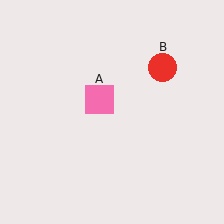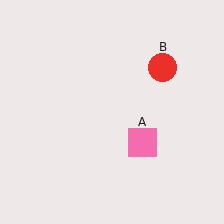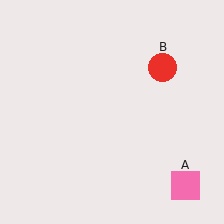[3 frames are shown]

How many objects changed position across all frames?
1 object changed position: pink square (object A).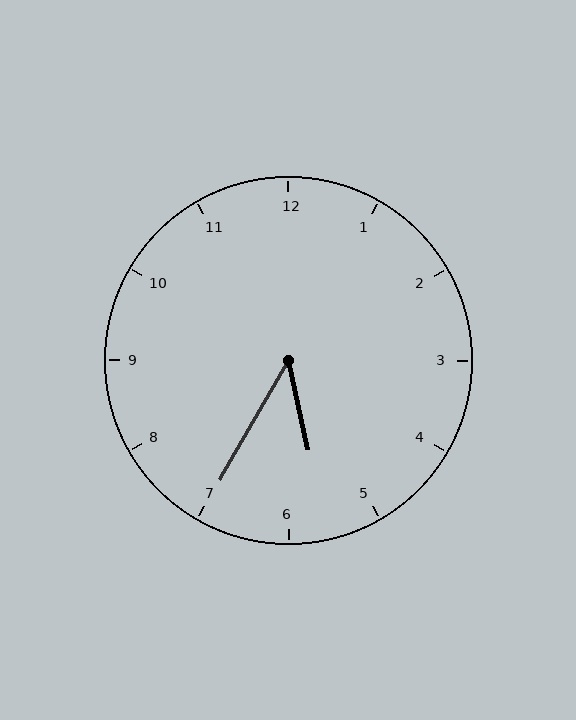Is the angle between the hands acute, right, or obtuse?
It is acute.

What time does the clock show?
5:35.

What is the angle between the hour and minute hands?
Approximately 42 degrees.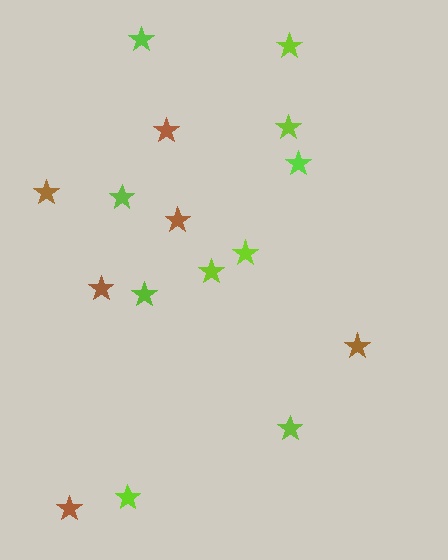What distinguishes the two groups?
There are 2 groups: one group of brown stars (6) and one group of lime stars (10).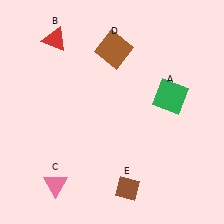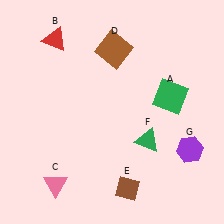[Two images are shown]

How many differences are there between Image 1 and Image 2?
There are 2 differences between the two images.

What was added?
A green triangle (F), a purple hexagon (G) were added in Image 2.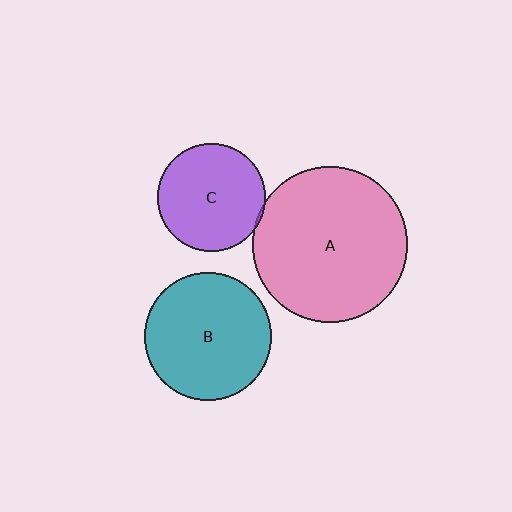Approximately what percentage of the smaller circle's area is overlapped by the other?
Approximately 5%.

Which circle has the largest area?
Circle A (pink).